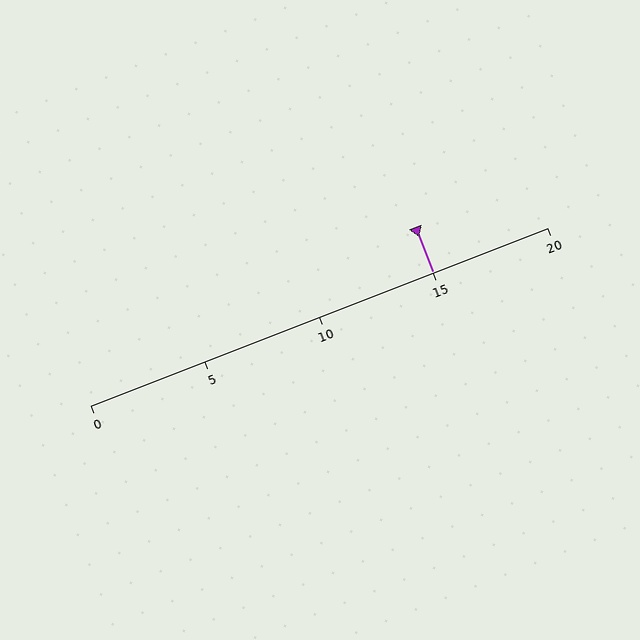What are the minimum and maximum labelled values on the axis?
The axis runs from 0 to 20.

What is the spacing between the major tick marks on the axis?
The major ticks are spaced 5 apart.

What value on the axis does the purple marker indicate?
The marker indicates approximately 15.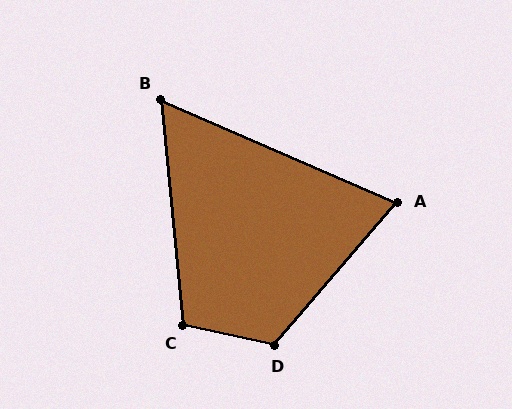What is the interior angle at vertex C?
Approximately 108 degrees (obtuse).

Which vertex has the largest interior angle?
D, at approximately 119 degrees.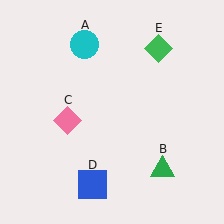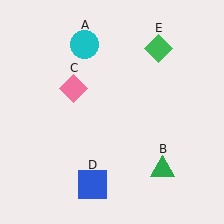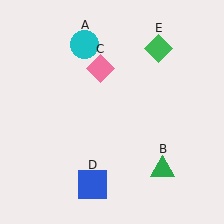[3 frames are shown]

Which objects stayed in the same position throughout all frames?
Cyan circle (object A) and green triangle (object B) and blue square (object D) and green diamond (object E) remained stationary.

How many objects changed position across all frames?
1 object changed position: pink diamond (object C).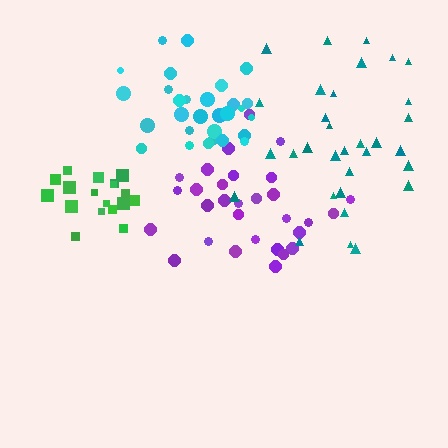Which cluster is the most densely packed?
Green.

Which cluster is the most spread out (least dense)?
Teal.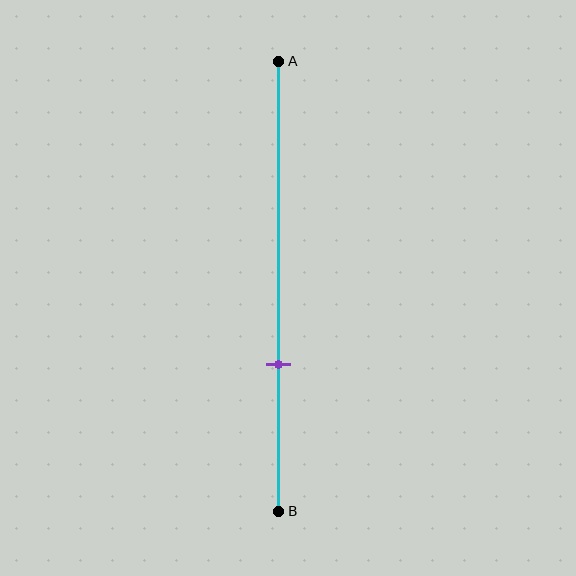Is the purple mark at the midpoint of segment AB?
No, the mark is at about 65% from A, not at the 50% midpoint.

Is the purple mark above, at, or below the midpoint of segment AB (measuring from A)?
The purple mark is below the midpoint of segment AB.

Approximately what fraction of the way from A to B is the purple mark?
The purple mark is approximately 65% of the way from A to B.